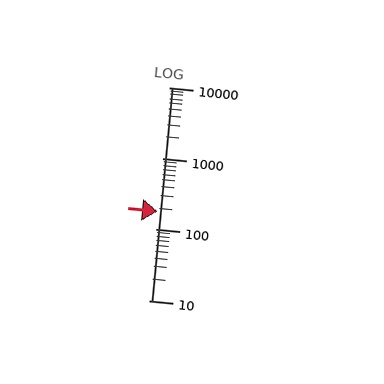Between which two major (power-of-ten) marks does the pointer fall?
The pointer is between 100 and 1000.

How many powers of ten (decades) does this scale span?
The scale spans 3 decades, from 10 to 10000.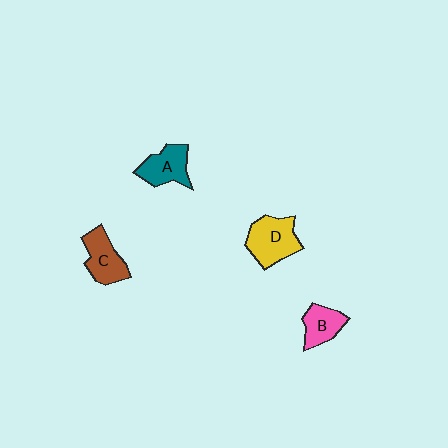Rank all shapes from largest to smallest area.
From largest to smallest: D (yellow), C (brown), A (teal), B (pink).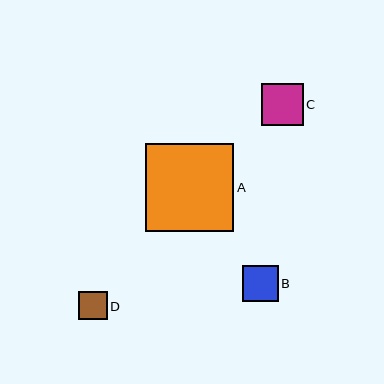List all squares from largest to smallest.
From largest to smallest: A, C, B, D.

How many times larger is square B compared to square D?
Square B is approximately 1.3 times the size of square D.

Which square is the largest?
Square A is the largest with a size of approximately 88 pixels.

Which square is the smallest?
Square D is the smallest with a size of approximately 28 pixels.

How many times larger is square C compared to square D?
Square C is approximately 1.5 times the size of square D.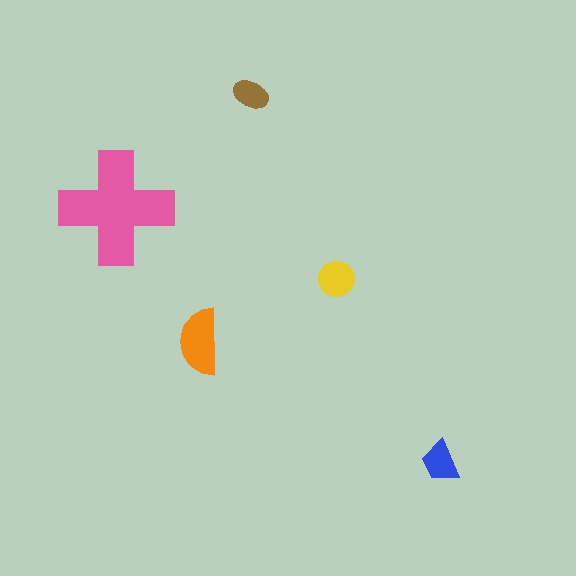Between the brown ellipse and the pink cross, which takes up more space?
The pink cross.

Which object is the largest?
The pink cross.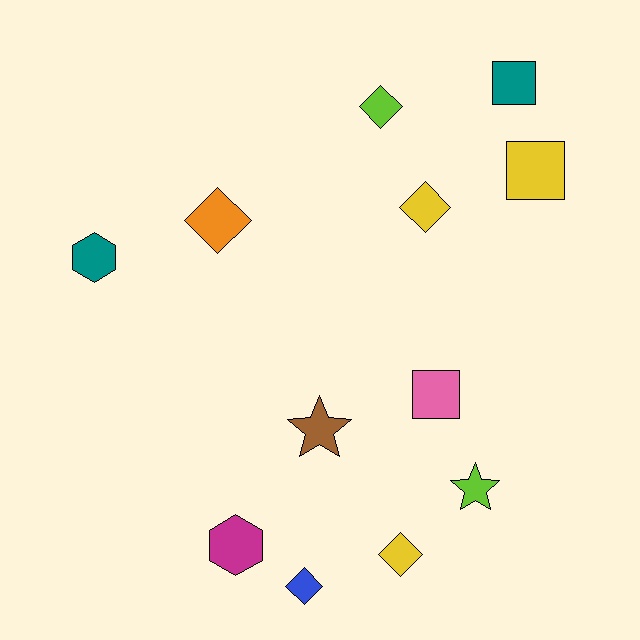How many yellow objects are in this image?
There are 3 yellow objects.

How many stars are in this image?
There are 2 stars.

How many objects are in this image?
There are 12 objects.